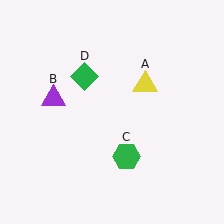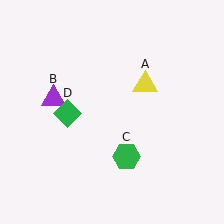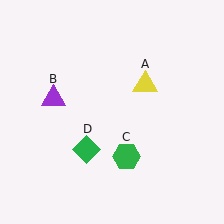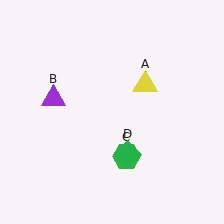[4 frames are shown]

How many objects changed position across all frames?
1 object changed position: green diamond (object D).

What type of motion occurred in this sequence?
The green diamond (object D) rotated counterclockwise around the center of the scene.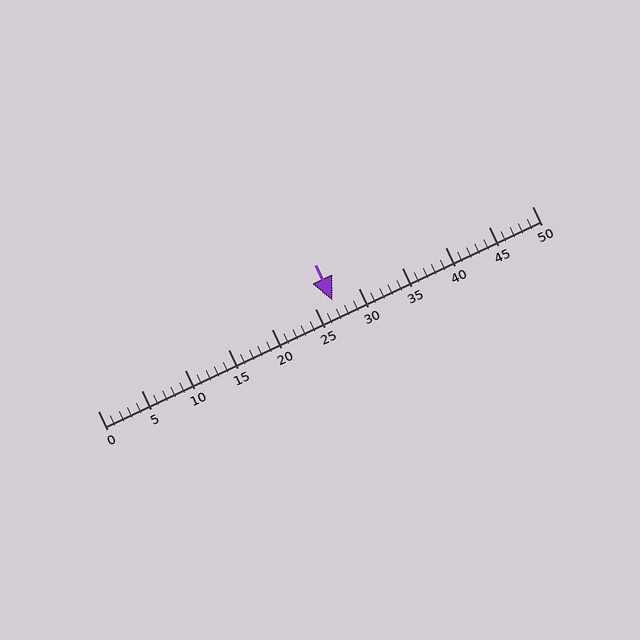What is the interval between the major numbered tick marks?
The major tick marks are spaced 5 units apart.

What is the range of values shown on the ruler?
The ruler shows values from 0 to 50.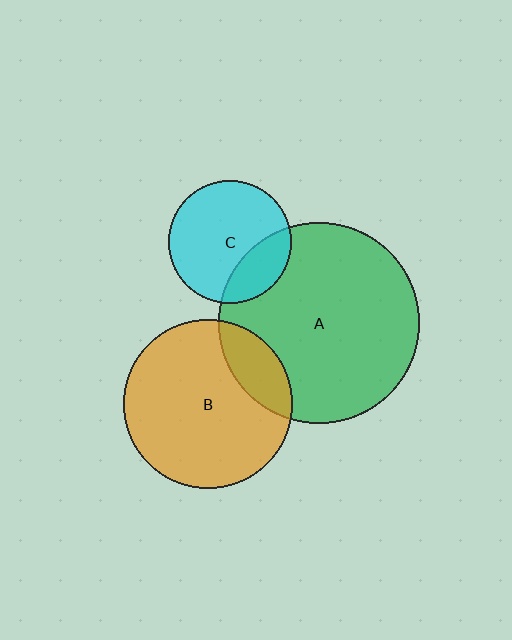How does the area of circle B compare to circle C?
Approximately 1.9 times.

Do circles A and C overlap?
Yes.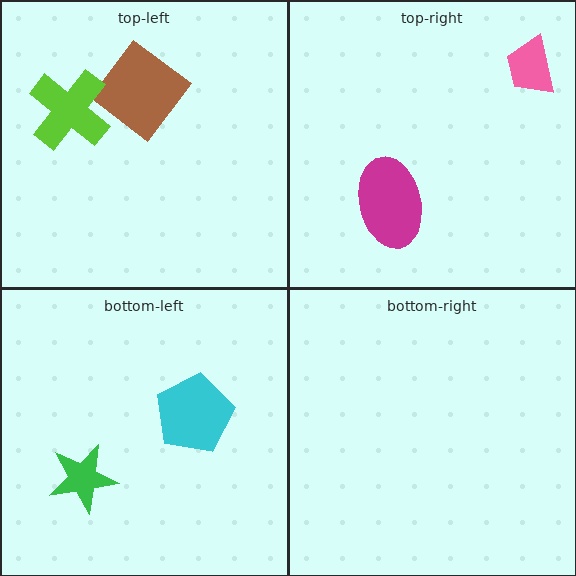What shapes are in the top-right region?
The magenta ellipse, the pink trapezoid.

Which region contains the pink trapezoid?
The top-right region.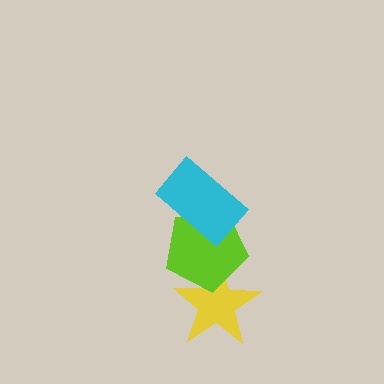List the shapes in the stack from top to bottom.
From top to bottom: the cyan rectangle, the lime pentagon, the yellow star.